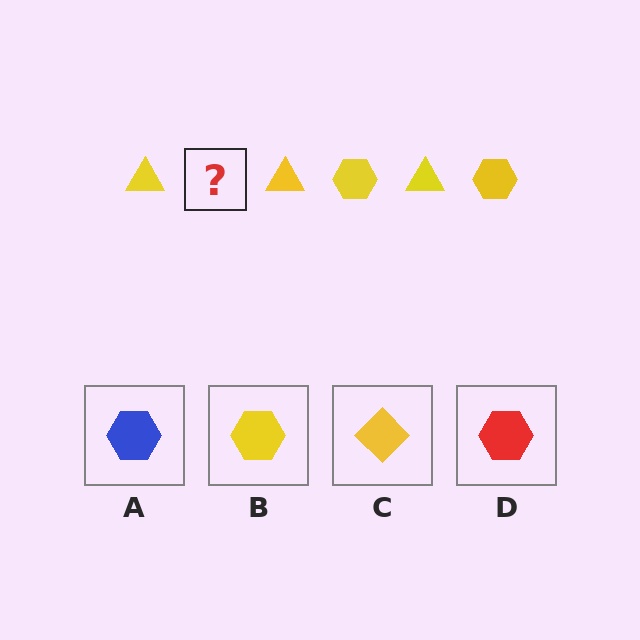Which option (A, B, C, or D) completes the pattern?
B.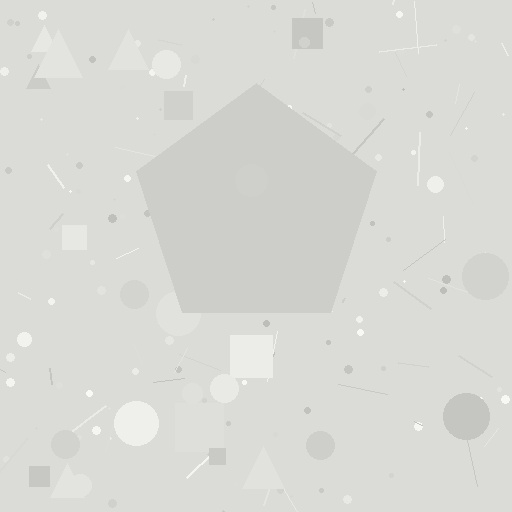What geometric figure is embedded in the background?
A pentagon is embedded in the background.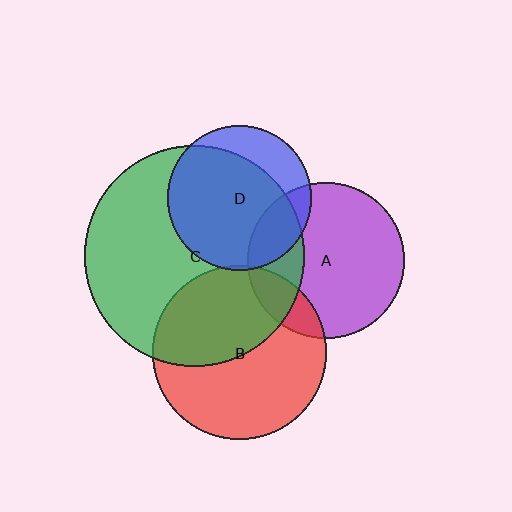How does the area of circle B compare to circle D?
Approximately 1.5 times.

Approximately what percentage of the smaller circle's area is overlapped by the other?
Approximately 5%.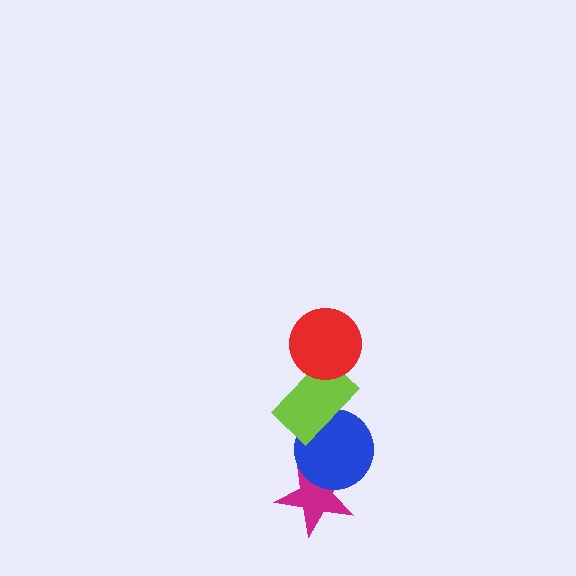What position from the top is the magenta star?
The magenta star is 4th from the top.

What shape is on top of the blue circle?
The lime rectangle is on top of the blue circle.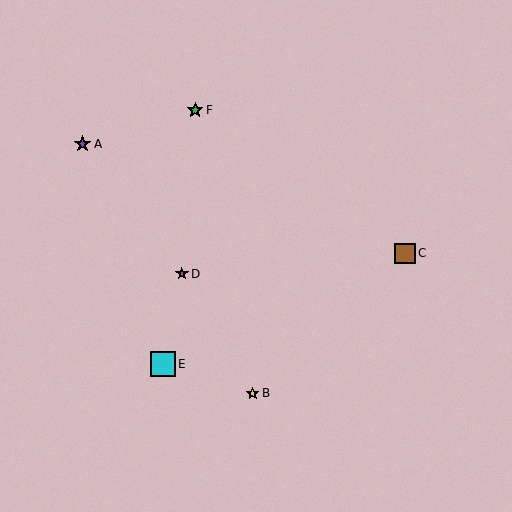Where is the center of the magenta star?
The center of the magenta star is at (182, 274).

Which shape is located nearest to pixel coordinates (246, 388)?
The yellow star (labeled B) at (253, 393) is nearest to that location.